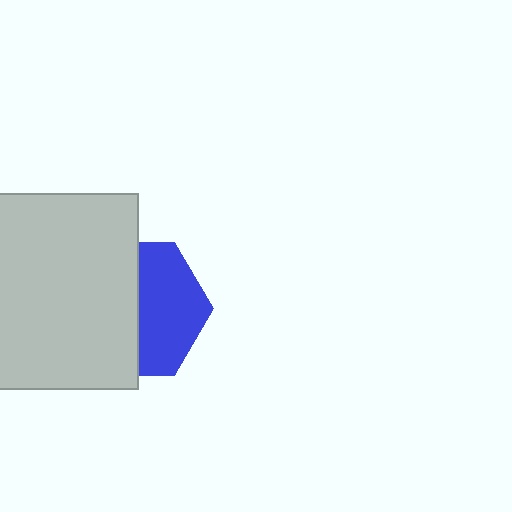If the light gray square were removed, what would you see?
You would see the complete blue hexagon.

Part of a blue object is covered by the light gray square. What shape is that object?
It is a hexagon.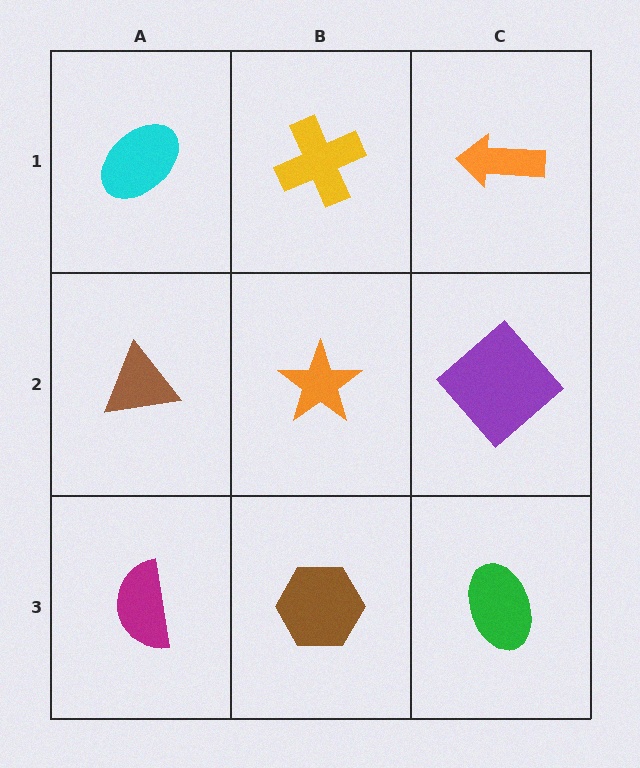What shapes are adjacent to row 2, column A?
A cyan ellipse (row 1, column A), a magenta semicircle (row 3, column A), an orange star (row 2, column B).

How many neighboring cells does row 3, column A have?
2.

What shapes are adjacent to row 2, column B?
A yellow cross (row 1, column B), a brown hexagon (row 3, column B), a brown triangle (row 2, column A), a purple diamond (row 2, column C).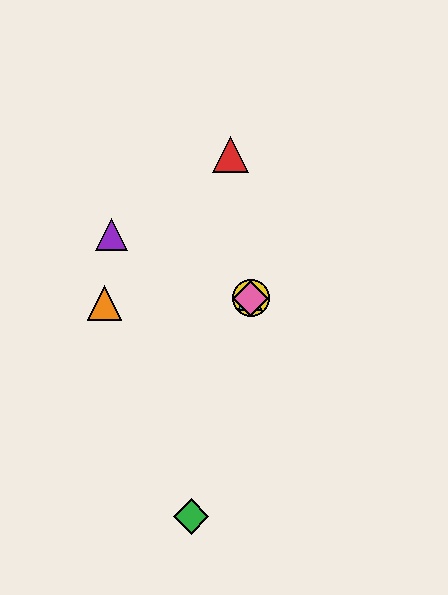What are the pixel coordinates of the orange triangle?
The orange triangle is at (105, 303).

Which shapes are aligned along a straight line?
The blue diamond, the yellow circle, the cyan triangle, the pink diamond are aligned along a straight line.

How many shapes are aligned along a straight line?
4 shapes (the blue diamond, the yellow circle, the cyan triangle, the pink diamond) are aligned along a straight line.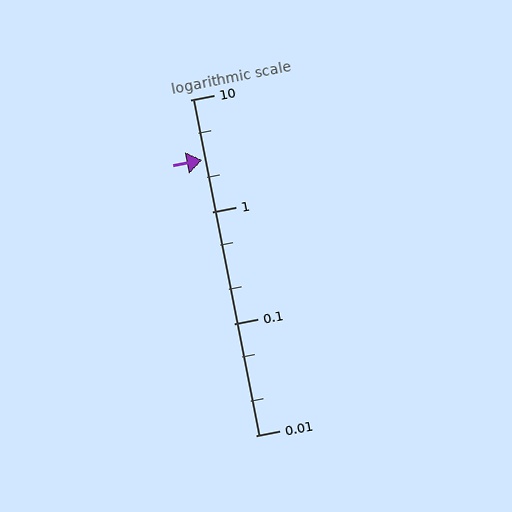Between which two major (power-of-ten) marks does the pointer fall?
The pointer is between 1 and 10.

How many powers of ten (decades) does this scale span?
The scale spans 3 decades, from 0.01 to 10.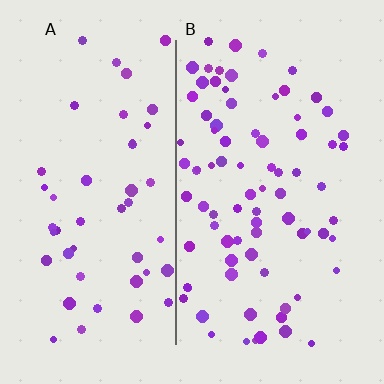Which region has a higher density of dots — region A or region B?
B (the right).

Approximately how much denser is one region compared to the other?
Approximately 1.7× — region B over region A.